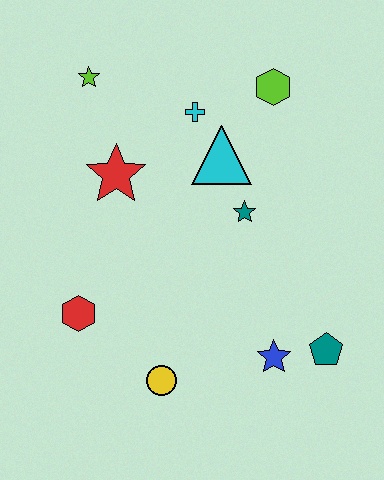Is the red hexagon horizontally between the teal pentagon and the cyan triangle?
No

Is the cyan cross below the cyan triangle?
No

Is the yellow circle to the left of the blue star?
Yes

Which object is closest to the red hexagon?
The yellow circle is closest to the red hexagon.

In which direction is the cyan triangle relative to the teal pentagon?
The cyan triangle is above the teal pentagon.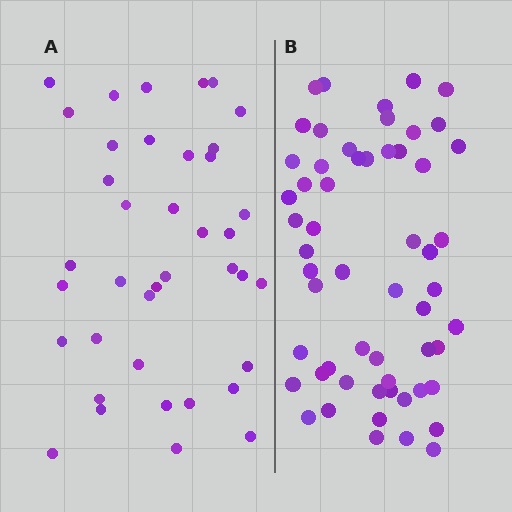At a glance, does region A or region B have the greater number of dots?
Region B (the right region) has more dots.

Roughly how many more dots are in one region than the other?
Region B has approximately 20 more dots than region A.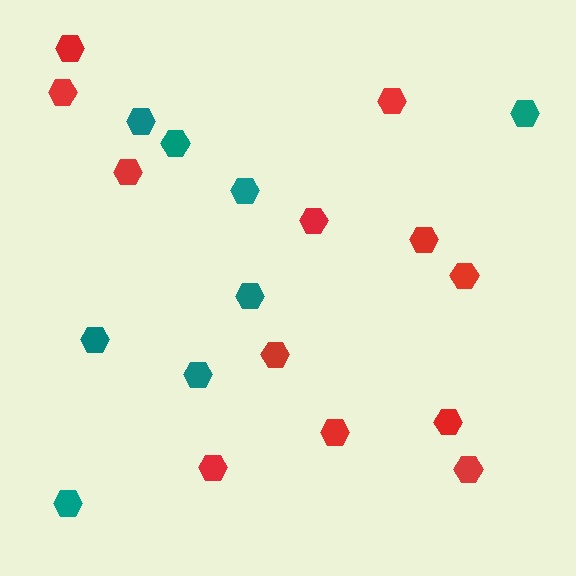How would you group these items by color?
There are 2 groups: one group of teal hexagons (8) and one group of red hexagons (12).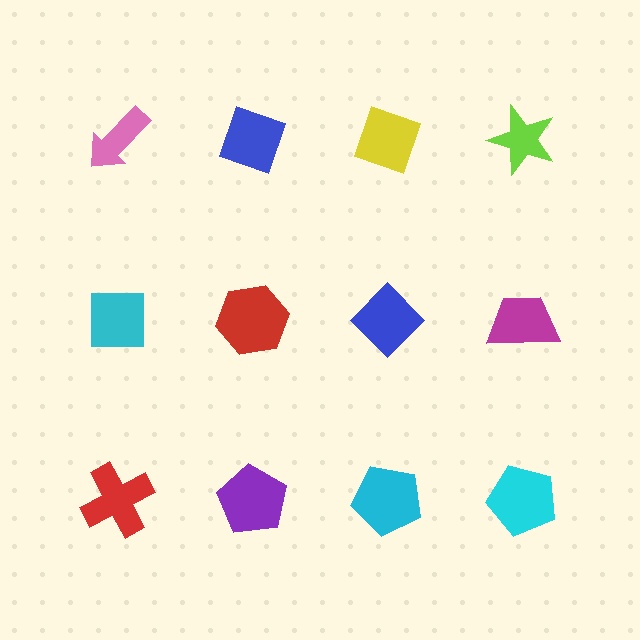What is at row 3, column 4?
A cyan pentagon.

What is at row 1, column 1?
A pink arrow.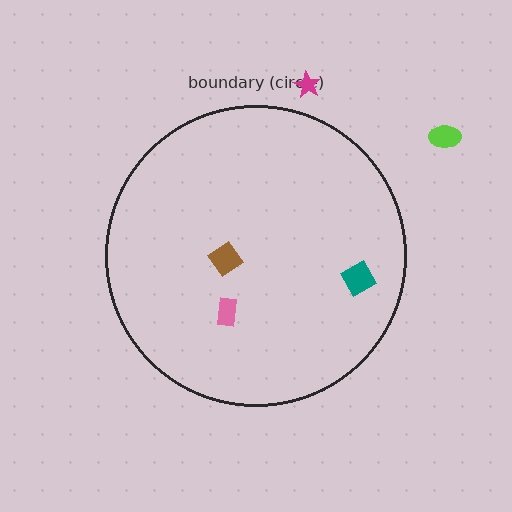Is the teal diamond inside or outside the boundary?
Inside.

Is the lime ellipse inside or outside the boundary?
Outside.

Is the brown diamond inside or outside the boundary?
Inside.